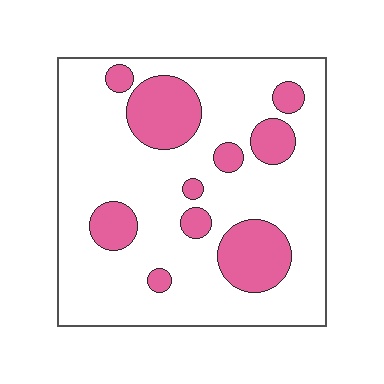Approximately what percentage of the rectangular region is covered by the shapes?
Approximately 20%.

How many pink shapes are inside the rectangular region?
10.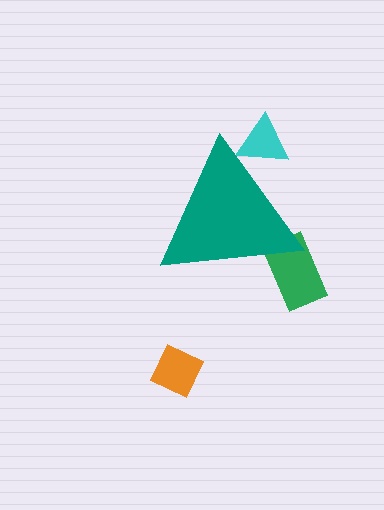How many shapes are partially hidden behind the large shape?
2 shapes are partially hidden.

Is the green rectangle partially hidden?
Yes, the green rectangle is partially hidden behind the teal triangle.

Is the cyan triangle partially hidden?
Yes, the cyan triangle is partially hidden behind the teal triangle.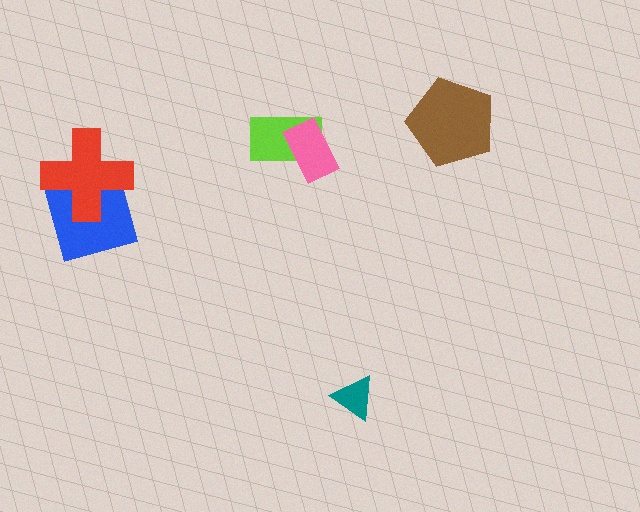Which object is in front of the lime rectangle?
The pink rectangle is in front of the lime rectangle.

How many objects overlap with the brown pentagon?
0 objects overlap with the brown pentagon.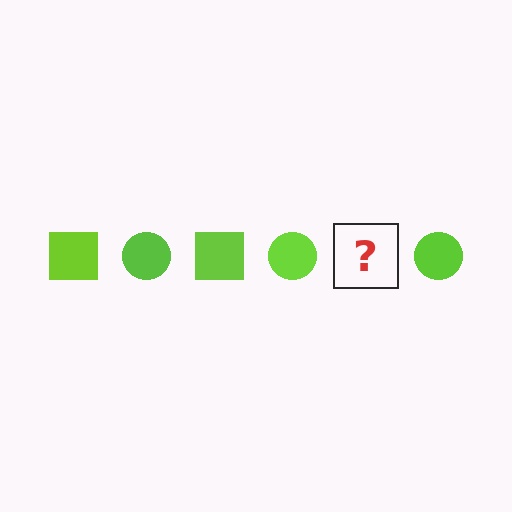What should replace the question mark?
The question mark should be replaced with a lime square.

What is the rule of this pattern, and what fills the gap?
The rule is that the pattern cycles through square, circle shapes in lime. The gap should be filled with a lime square.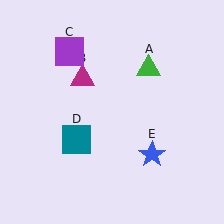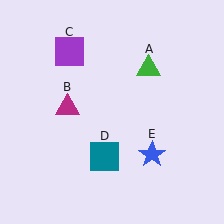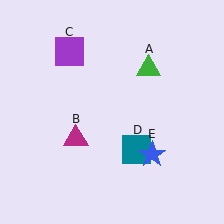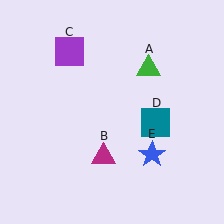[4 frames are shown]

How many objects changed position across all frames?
2 objects changed position: magenta triangle (object B), teal square (object D).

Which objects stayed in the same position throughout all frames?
Green triangle (object A) and purple square (object C) and blue star (object E) remained stationary.